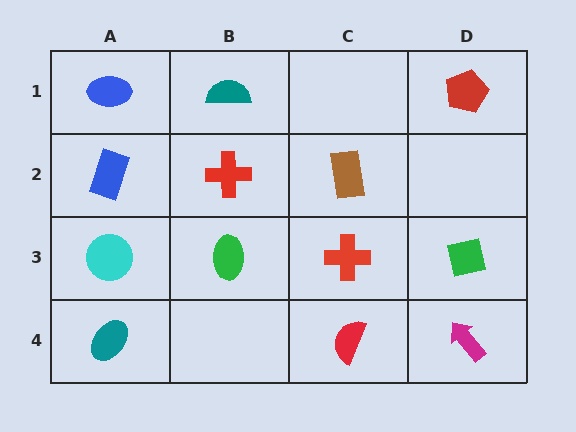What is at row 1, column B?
A teal semicircle.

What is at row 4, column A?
A teal ellipse.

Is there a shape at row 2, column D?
No, that cell is empty.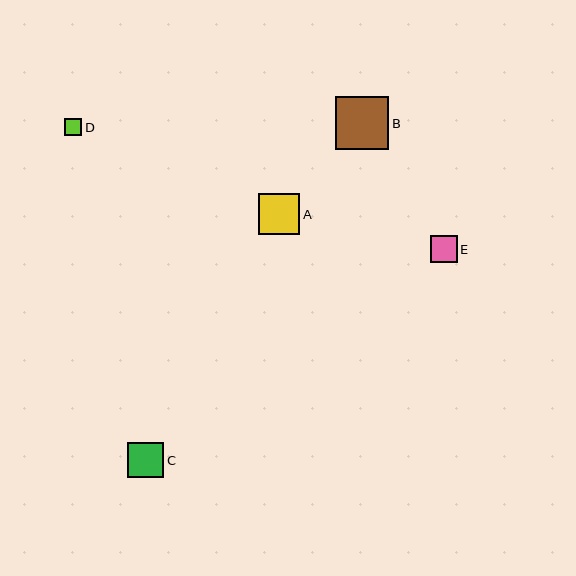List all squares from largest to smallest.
From largest to smallest: B, A, C, E, D.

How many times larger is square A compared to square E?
Square A is approximately 1.6 times the size of square E.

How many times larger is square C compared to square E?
Square C is approximately 1.4 times the size of square E.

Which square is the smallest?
Square D is the smallest with a size of approximately 17 pixels.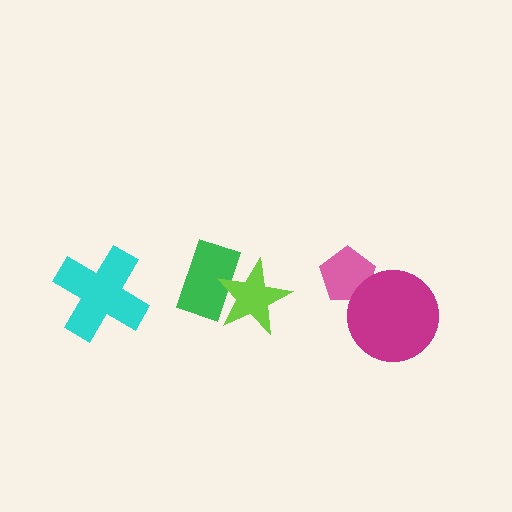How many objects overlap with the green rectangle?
1 object overlaps with the green rectangle.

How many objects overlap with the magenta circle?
1 object overlaps with the magenta circle.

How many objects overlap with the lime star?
1 object overlaps with the lime star.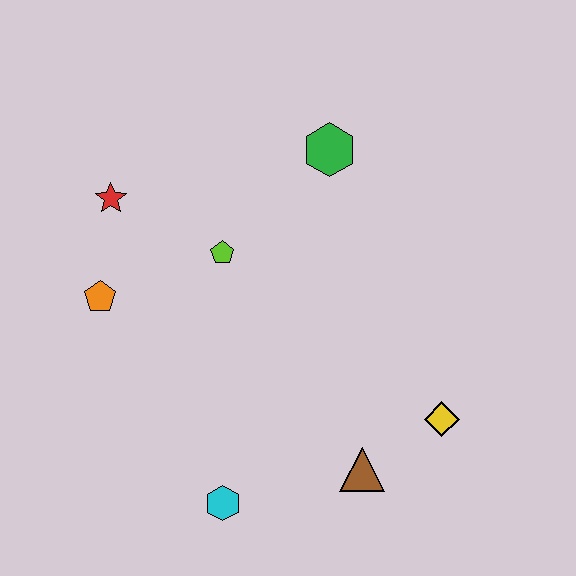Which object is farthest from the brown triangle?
The red star is farthest from the brown triangle.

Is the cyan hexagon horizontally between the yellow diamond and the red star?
Yes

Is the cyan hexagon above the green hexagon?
No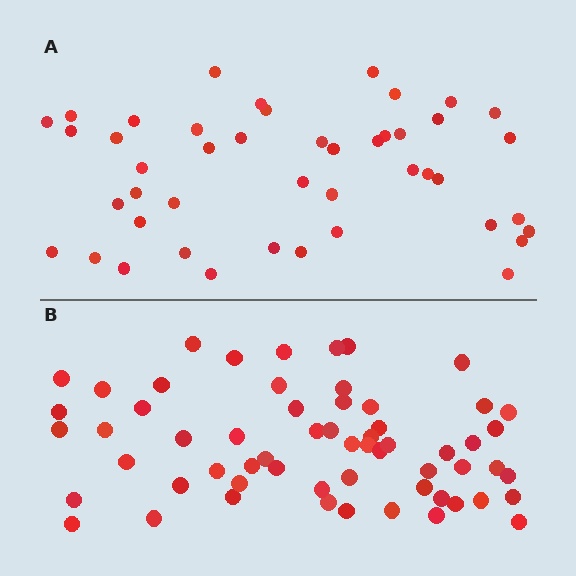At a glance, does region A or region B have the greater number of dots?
Region B (the bottom region) has more dots.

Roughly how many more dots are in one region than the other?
Region B has approximately 15 more dots than region A.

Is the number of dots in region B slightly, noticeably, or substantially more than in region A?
Region B has noticeably more, but not dramatically so. The ratio is roughly 1.3 to 1.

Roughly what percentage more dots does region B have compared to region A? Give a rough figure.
About 35% more.